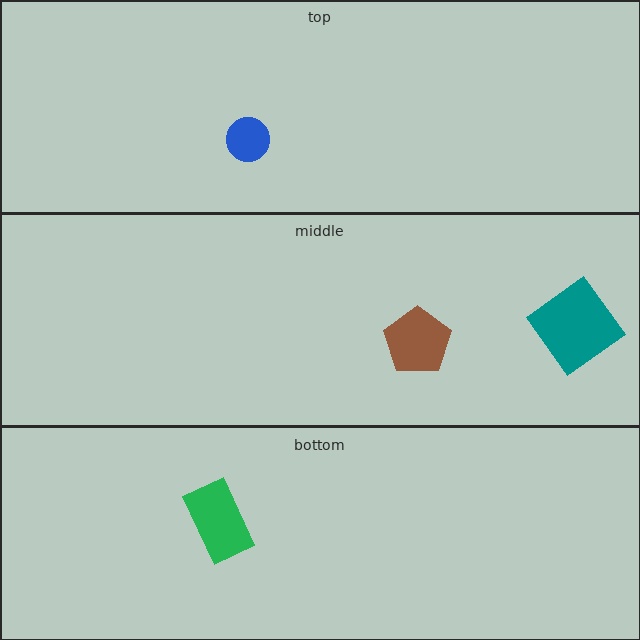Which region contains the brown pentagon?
The middle region.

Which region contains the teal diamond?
The middle region.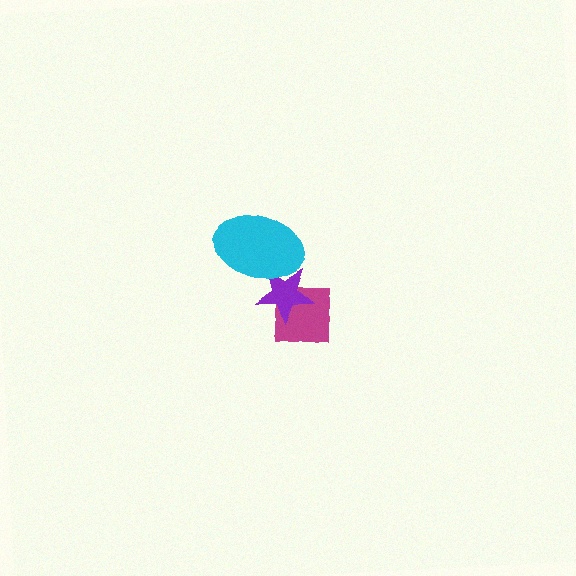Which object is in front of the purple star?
The cyan ellipse is in front of the purple star.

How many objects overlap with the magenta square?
1 object overlaps with the magenta square.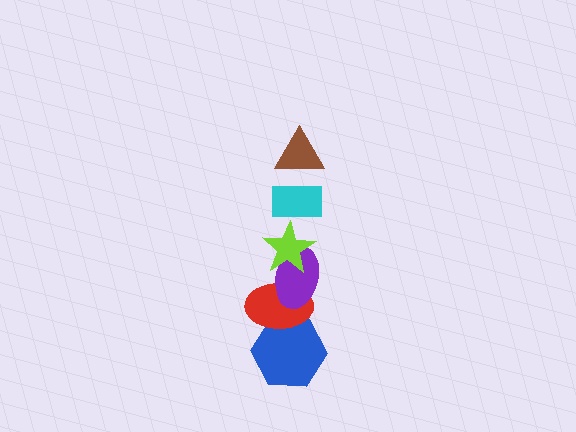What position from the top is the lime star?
The lime star is 3rd from the top.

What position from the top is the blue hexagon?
The blue hexagon is 6th from the top.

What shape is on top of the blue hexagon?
The red ellipse is on top of the blue hexagon.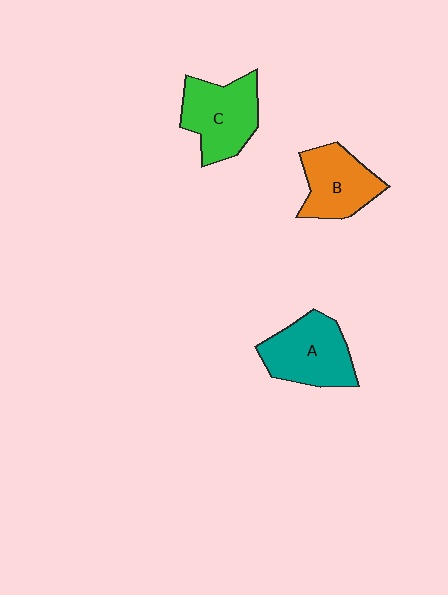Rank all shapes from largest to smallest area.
From largest to smallest: A (teal), C (green), B (orange).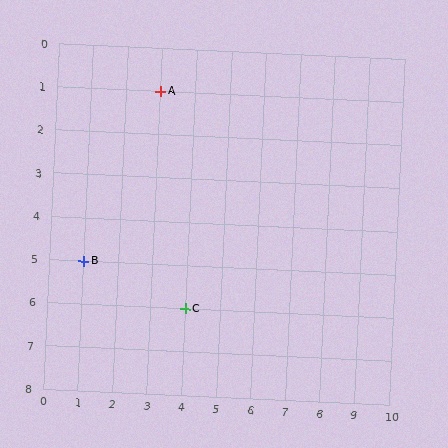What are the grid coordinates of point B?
Point B is at grid coordinates (1, 5).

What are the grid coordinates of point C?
Point C is at grid coordinates (4, 6).